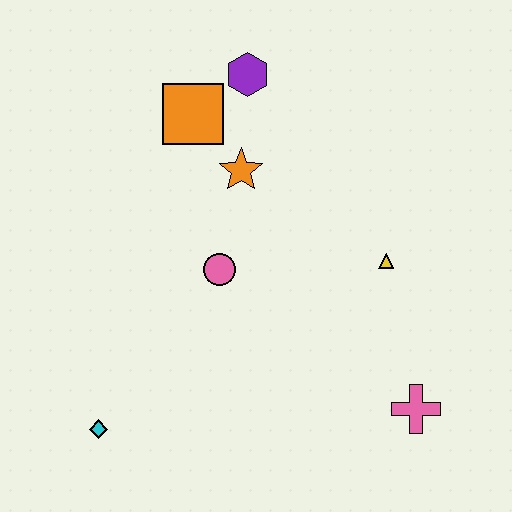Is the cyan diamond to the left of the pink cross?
Yes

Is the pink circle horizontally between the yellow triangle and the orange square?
Yes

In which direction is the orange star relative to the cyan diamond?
The orange star is above the cyan diamond.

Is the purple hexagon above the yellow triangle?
Yes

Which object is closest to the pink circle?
The orange star is closest to the pink circle.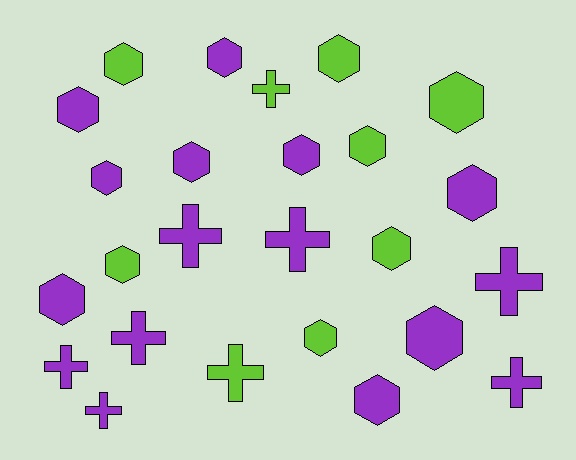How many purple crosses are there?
There are 7 purple crosses.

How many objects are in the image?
There are 25 objects.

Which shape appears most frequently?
Hexagon, with 16 objects.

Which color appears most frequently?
Purple, with 16 objects.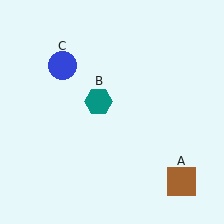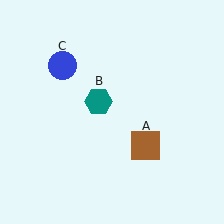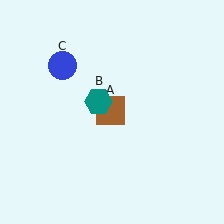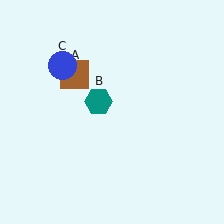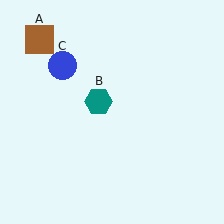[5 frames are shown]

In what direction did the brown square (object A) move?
The brown square (object A) moved up and to the left.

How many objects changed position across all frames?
1 object changed position: brown square (object A).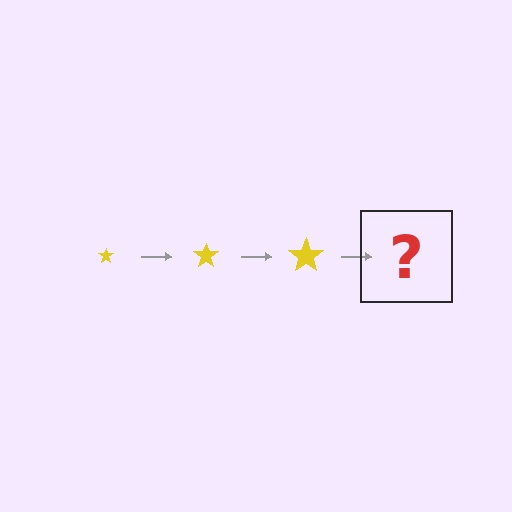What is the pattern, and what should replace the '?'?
The pattern is that the star gets progressively larger each step. The '?' should be a yellow star, larger than the previous one.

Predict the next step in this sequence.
The next step is a yellow star, larger than the previous one.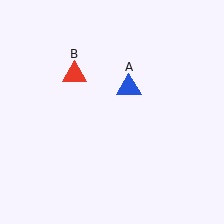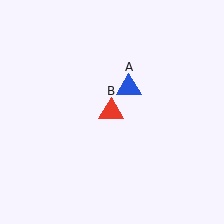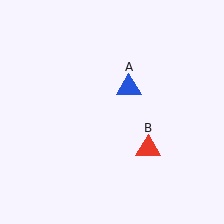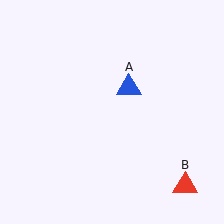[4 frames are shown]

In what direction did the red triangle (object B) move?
The red triangle (object B) moved down and to the right.